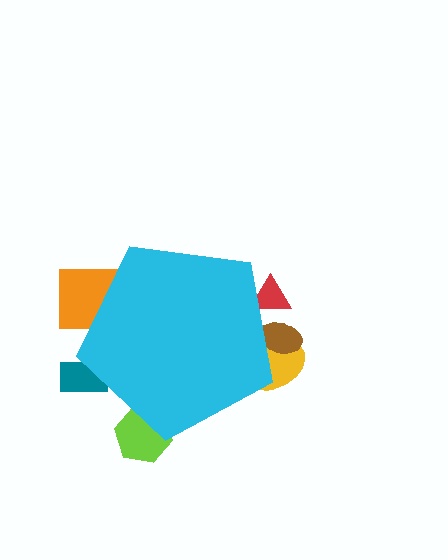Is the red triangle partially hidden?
Yes, the red triangle is partially hidden behind the cyan pentagon.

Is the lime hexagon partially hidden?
Yes, the lime hexagon is partially hidden behind the cyan pentagon.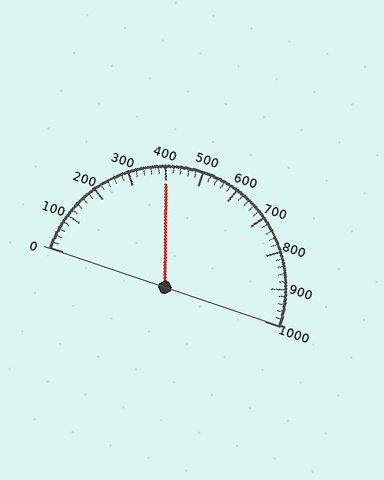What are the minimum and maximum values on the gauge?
The gauge ranges from 0 to 1000.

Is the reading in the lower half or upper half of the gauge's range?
The reading is in the lower half of the range (0 to 1000).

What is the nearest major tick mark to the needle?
The nearest major tick mark is 400.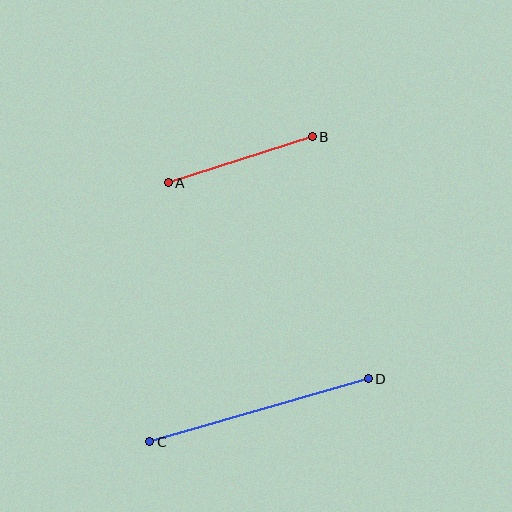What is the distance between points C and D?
The distance is approximately 228 pixels.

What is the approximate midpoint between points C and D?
The midpoint is at approximately (259, 410) pixels.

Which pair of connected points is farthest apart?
Points C and D are farthest apart.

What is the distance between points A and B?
The distance is approximately 151 pixels.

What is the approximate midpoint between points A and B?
The midpoint is at approximately (240, 160) pixels.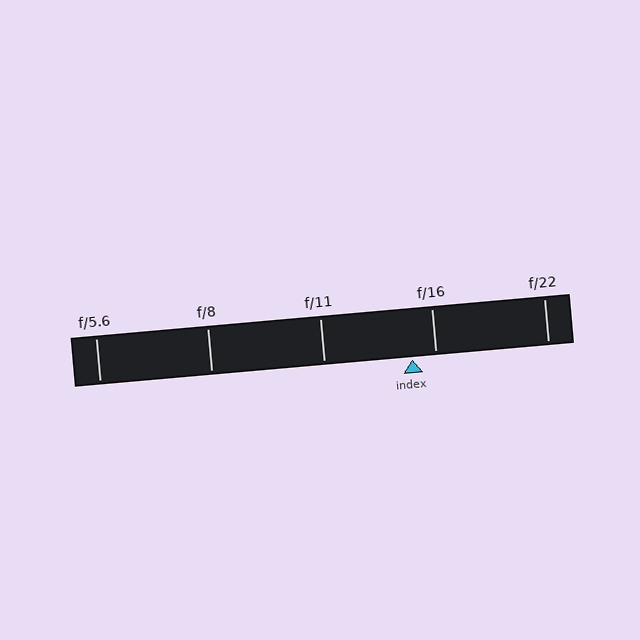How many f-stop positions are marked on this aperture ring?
There are 5 f-stop positions marked.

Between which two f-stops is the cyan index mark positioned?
The index mark is between f/11 and f/16.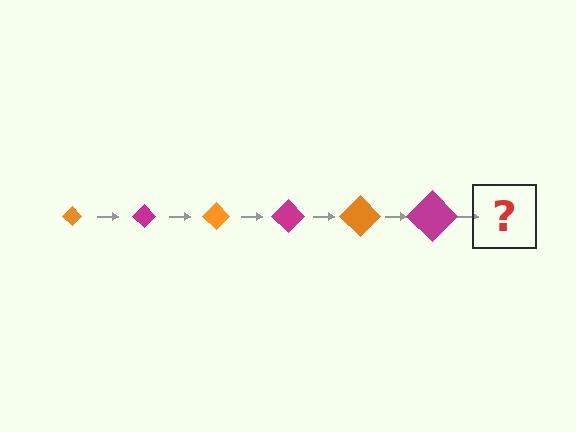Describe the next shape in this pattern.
It should be an orange diamond, larger than the previous one.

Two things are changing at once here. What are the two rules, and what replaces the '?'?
The two rules are that the diamond grows larger each step and the color cycles through orange and magenta. The '?' should be an orange diamond, larger than the previous one.